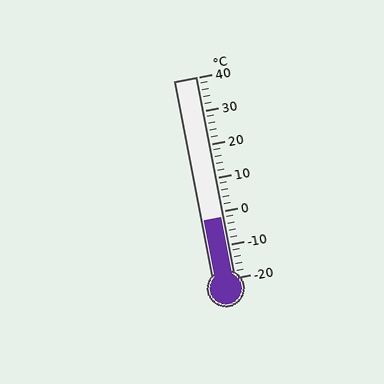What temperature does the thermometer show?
The thermometer shows approximately -2°C.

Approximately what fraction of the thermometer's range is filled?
The thermometer is filled to approximately 30% of its range.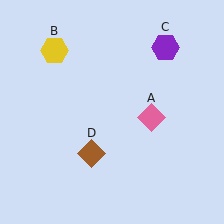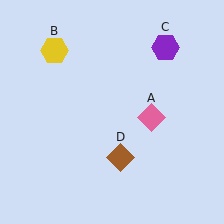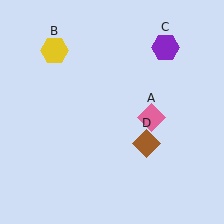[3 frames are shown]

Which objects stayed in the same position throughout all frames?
Pink diamond (object A) and yellow hexagon (object B) and purple hexagon (object C) remained stationary.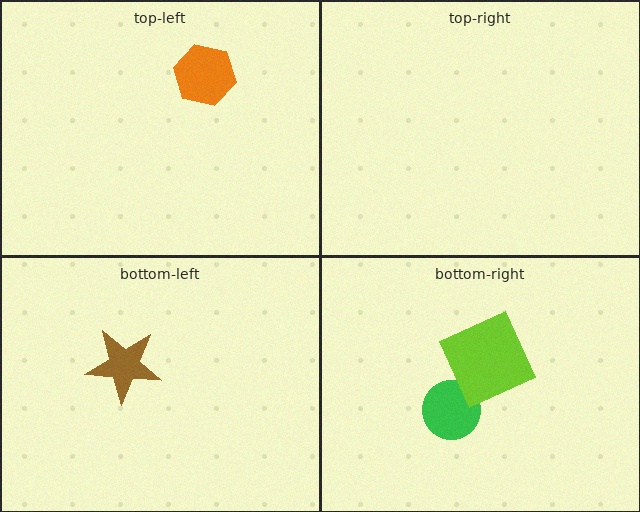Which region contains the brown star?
The bottom-left region.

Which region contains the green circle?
The bottom-right region.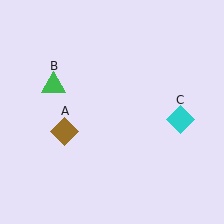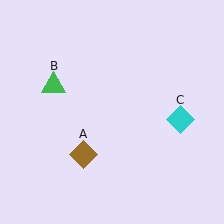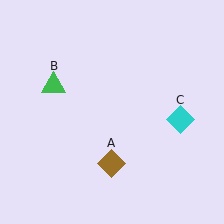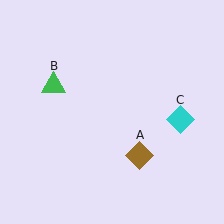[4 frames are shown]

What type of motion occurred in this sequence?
The brown diamond (object A) rotated counterclockwise around the center of the scene.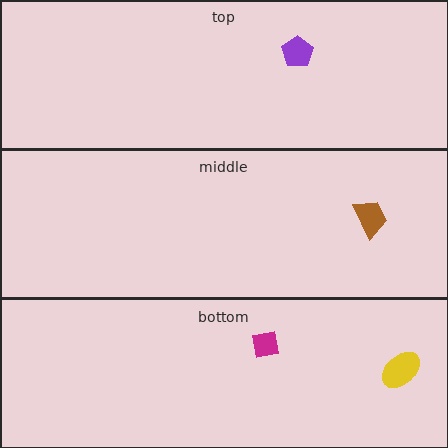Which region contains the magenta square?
The bottom region.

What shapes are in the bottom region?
The magenta square, the yellow ellipse.